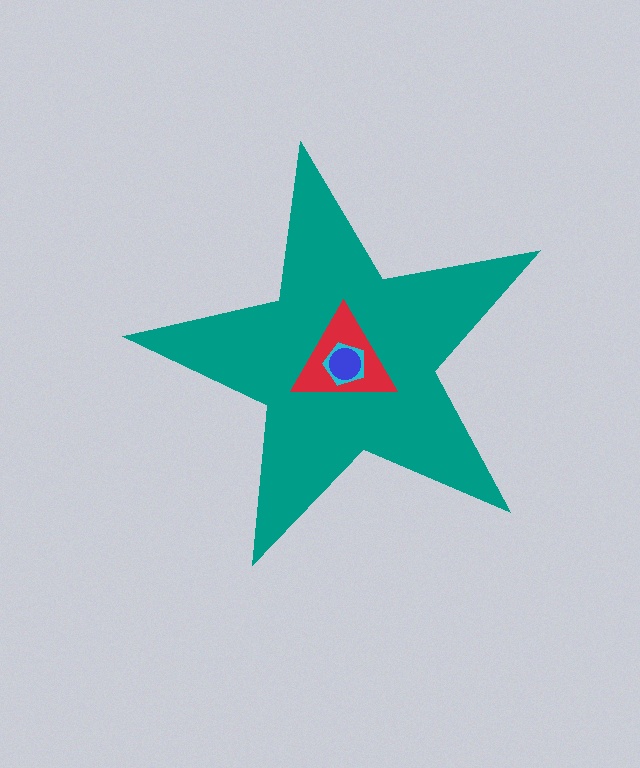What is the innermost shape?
The blue circle.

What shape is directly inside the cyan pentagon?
The blue circle.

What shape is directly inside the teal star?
The red triangle.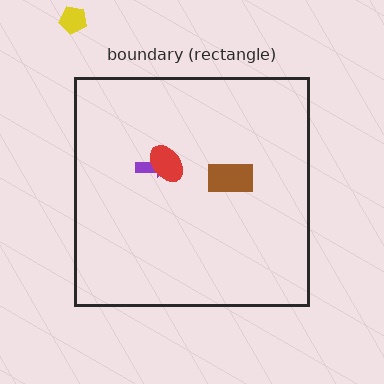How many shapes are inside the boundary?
3 inside, 1 outside.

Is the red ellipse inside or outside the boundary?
Inside.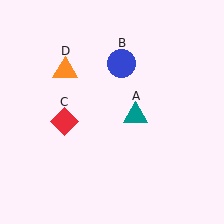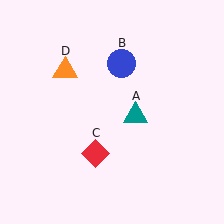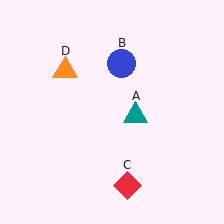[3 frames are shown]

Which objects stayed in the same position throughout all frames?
Teal triangle (object A) and blue circle (object B) and orange triangle (object D) remained stationary.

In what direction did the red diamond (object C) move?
The red diamond (object C) moved down and to the right.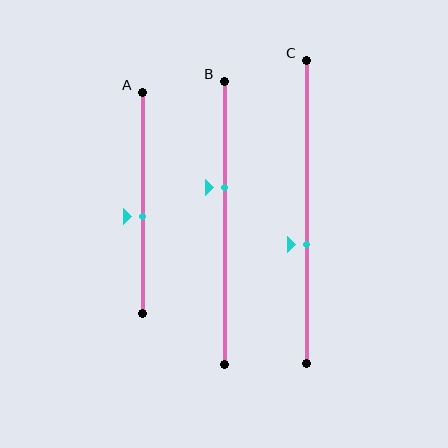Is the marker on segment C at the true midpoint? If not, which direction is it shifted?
No, the marker on segment C is shifted downward by about 11% of the segment length.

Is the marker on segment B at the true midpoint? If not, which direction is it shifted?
No, the marker on segment B is shifted upward by about 12% of the segment length.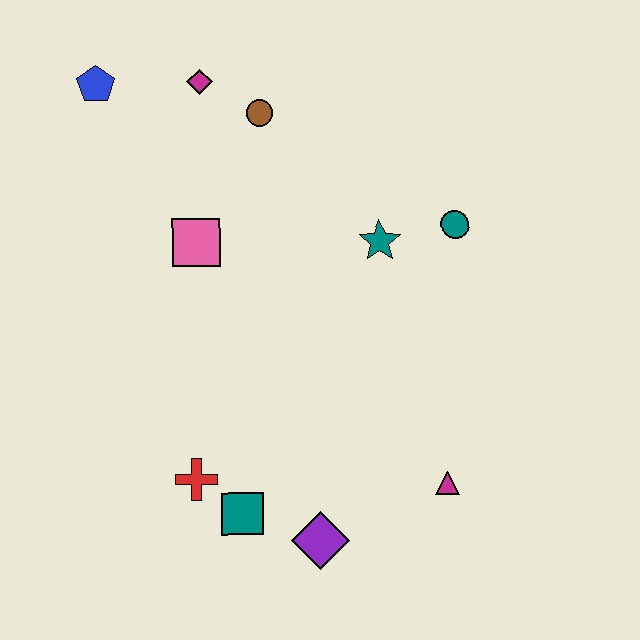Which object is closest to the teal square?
The red cross is closest to the teal square.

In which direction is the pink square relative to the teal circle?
The pink square is to the left of the teal circle.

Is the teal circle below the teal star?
No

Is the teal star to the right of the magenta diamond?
Yes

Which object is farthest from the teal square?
The blue pentagon is farthest from the teal square.